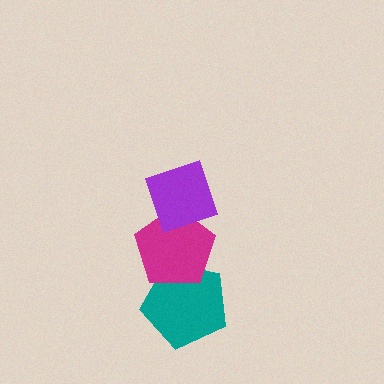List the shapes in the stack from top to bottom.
From top to bottom: the purple diamond, the magenta pentagon, the teal pentagon.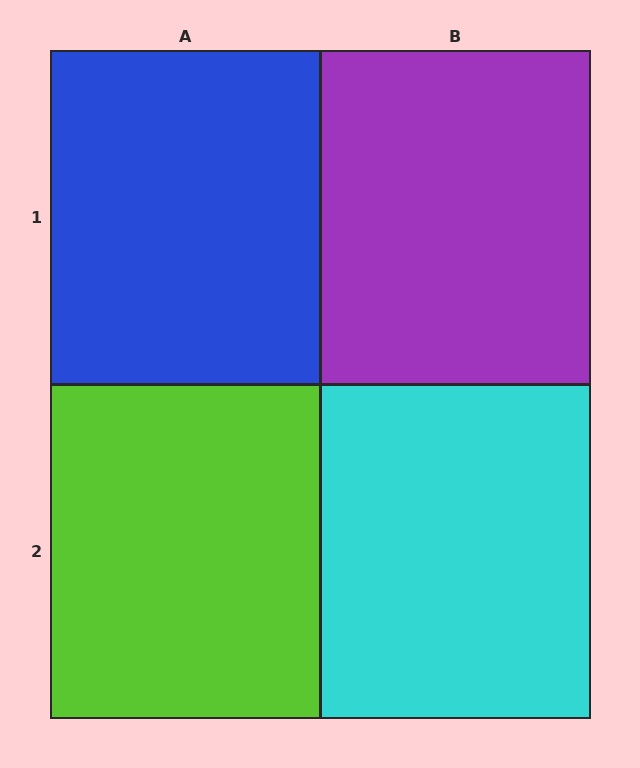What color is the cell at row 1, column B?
Purple.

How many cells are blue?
1 cell is blue.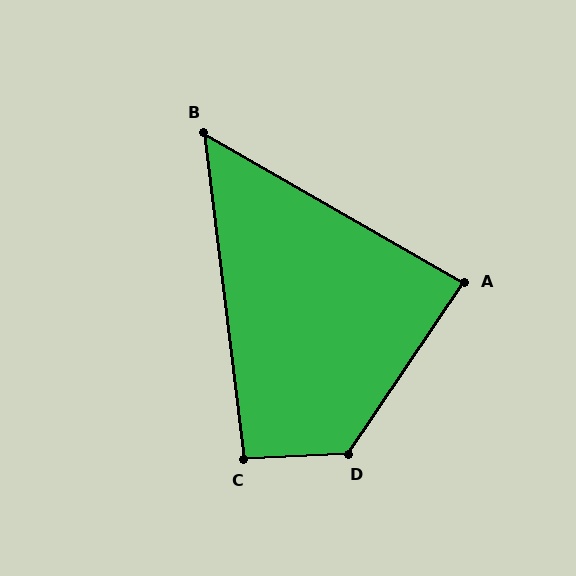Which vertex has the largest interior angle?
D, at approximately 127 degrees.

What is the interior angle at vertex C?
Approximately 94 degrees (approximately right).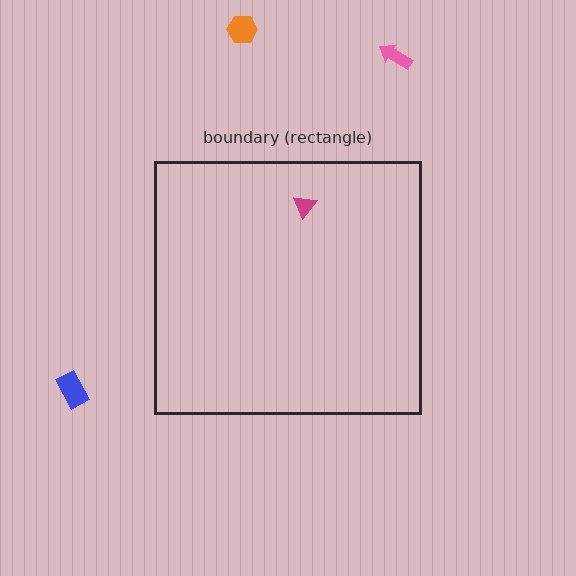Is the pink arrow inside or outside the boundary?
Outside.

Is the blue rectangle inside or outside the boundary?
Outside.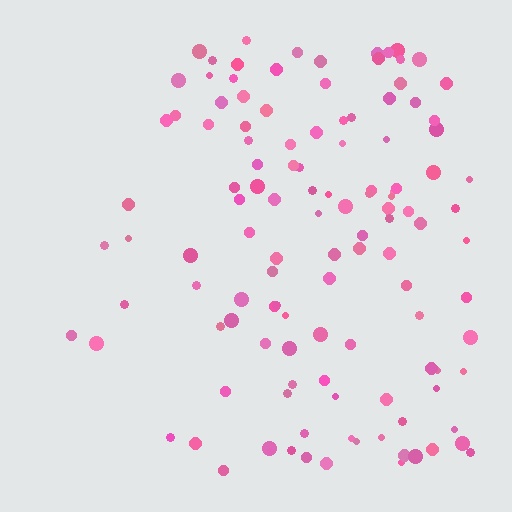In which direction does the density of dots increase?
From left to right, with the right side densest.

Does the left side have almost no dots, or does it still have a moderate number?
Still a moderate number, just noticeably fewer than the right.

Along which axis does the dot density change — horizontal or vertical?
Horizontal.